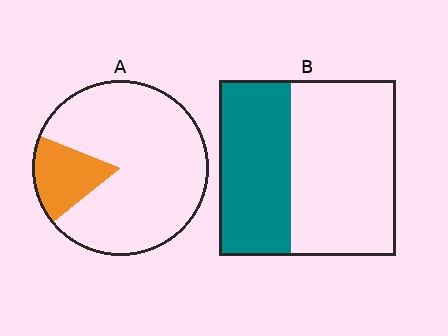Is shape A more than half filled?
No.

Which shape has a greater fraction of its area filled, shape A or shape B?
Shape B.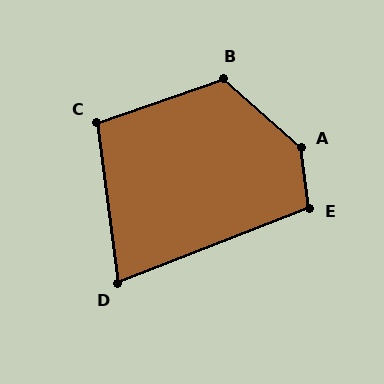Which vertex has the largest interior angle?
A, at approximately 139 degrees.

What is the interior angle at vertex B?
Approximately 119 degrees (obtuse).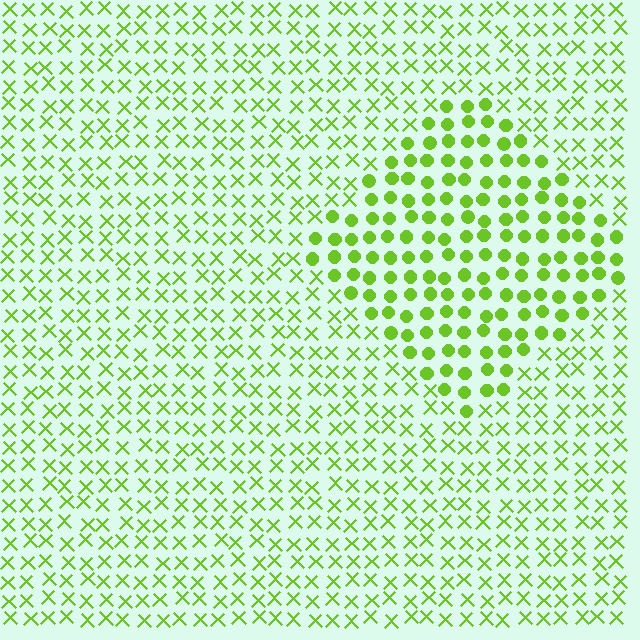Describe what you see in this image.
The image is filled with small lime elements arranged in a uniform grid. A diamond-shaped region contains circles, while the surrounding area contains X marks. The boundary is defined purely by the change in element shape.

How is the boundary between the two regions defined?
The boundary is defined by a change in element shape: circles inside vs. X marks outside. All elements share the same color and spacing.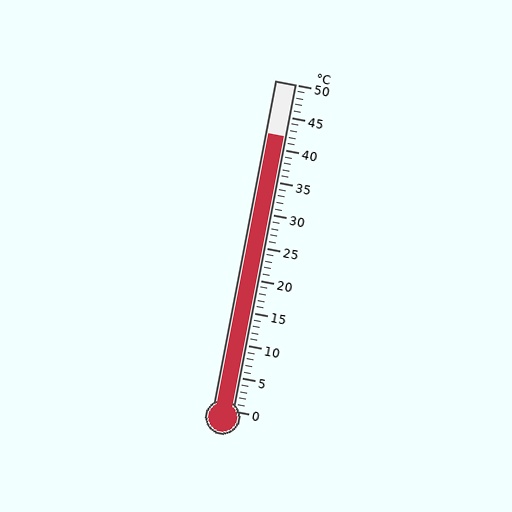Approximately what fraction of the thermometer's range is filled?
The thermometer is filled to approximately 85% of its range.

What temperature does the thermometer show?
The thermometer shows approximately 42°C.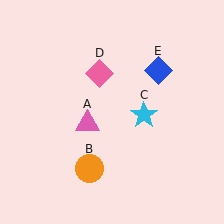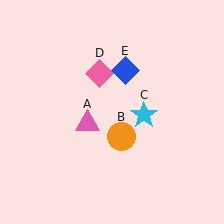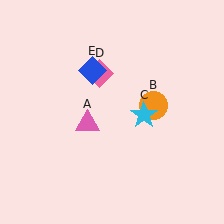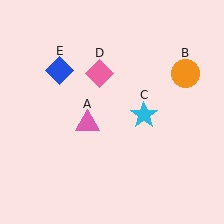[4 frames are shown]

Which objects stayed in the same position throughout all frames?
Pink triangle (object A) and cyan star (object C) and pink diamond (object D) remained stationary.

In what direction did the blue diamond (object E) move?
The blue diamond (object E) moved left.